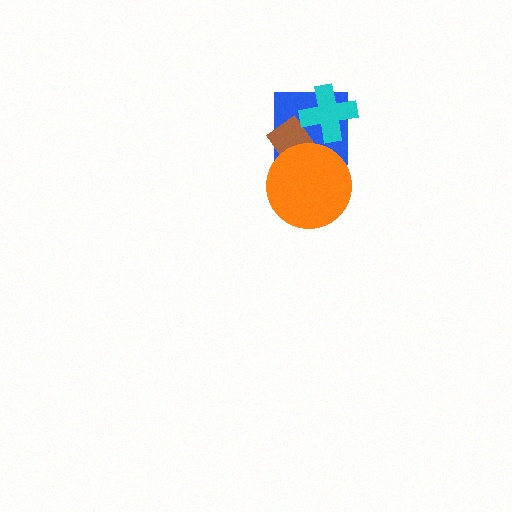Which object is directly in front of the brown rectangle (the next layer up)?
The cyan cross is directly in front of the brown rectangle.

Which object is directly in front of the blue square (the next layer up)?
The brown rectangle is directly in front of the blue square.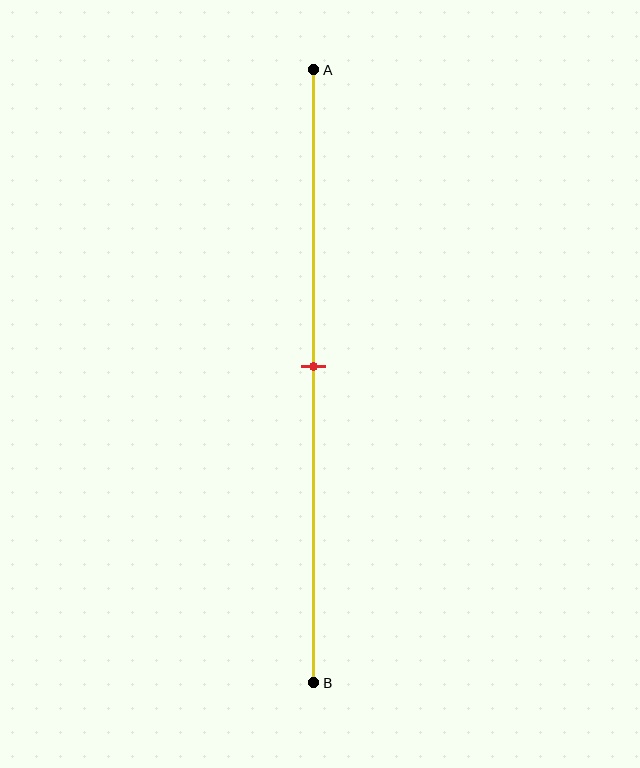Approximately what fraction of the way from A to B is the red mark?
The red mark is approximately 50% of the way from A to B.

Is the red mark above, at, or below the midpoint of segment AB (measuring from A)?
The red mark is approximately at the midpoint of segment AB.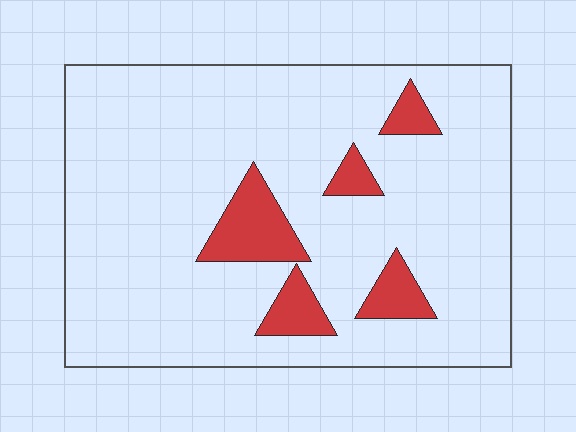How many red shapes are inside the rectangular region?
5.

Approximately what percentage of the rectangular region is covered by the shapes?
Approximately 10%.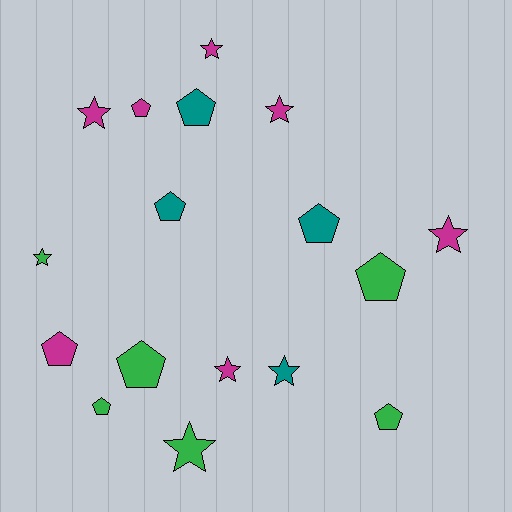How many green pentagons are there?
There are 4 green pentagons.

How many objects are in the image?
There are 17 objects.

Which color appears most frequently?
Magenta, with 7 objects.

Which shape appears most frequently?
Pentagon, with 9 objects.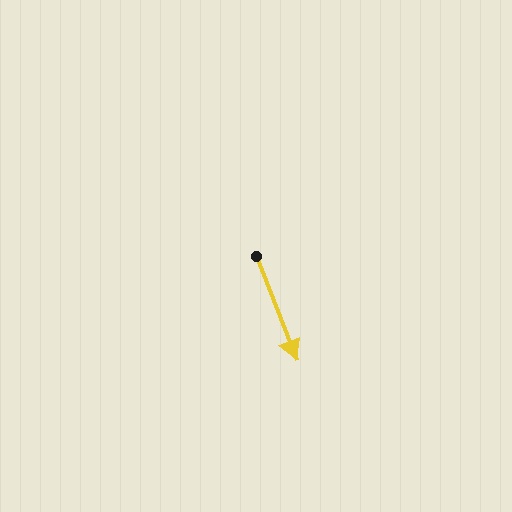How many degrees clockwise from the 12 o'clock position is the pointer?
Approximately 159 degrees.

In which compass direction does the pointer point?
South.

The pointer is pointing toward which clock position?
Roughly 5 o'clock.